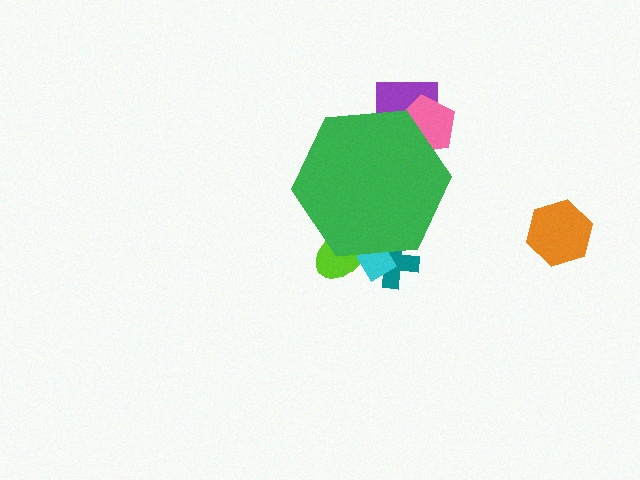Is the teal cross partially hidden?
Yes, the teal cross is partially hidden behind the green hexagon.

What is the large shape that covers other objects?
A green hexagon.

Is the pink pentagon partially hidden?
Yes, the pink pentagon is partially hidden behind the green hexagon.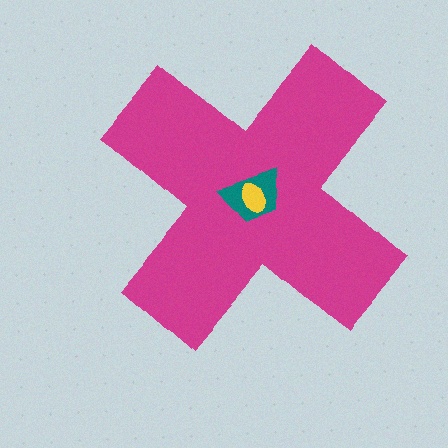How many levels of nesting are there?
3.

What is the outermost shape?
The magenta cross.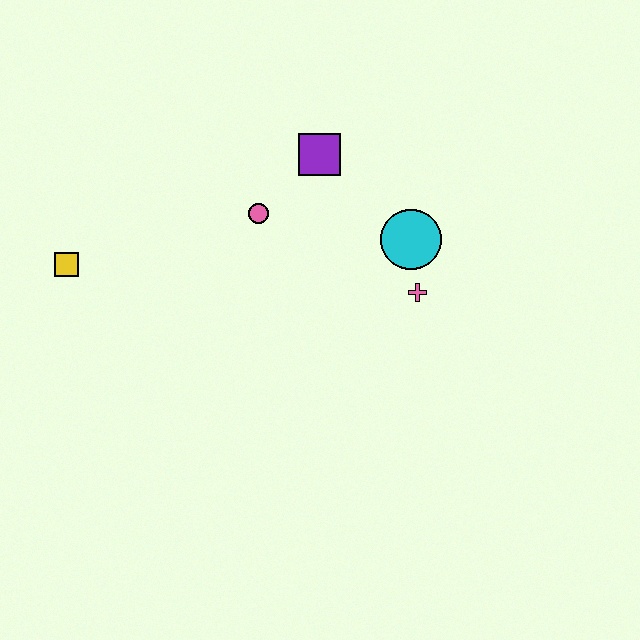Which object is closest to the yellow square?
The pink circle is closest to the yellow square.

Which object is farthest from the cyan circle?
The yellow square is farthest from the cyan circle.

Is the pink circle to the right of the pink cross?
No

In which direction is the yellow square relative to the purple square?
The yellow square is to the left of the purple square.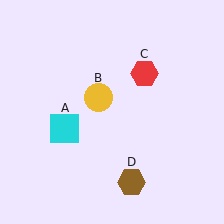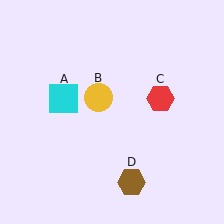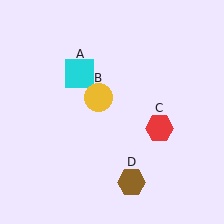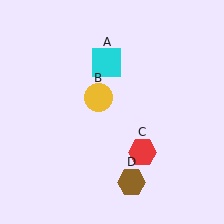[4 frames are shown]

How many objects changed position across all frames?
2 objects changed position: cyan square (object A), red hexagon (object C).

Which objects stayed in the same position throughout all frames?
Yellow circle (object B) and brown hexagon (object D) remained stationary.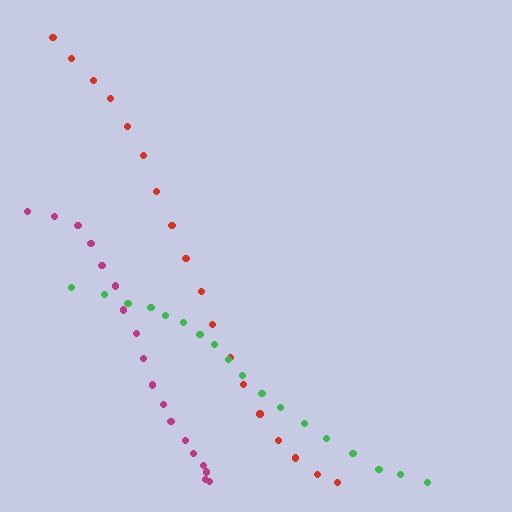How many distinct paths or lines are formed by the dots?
There are 3 distinct paths.